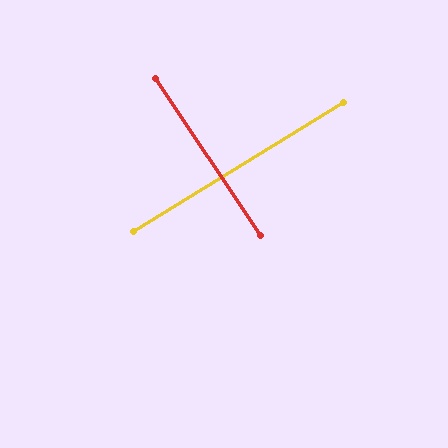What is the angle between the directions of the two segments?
Approximately 88 degrees.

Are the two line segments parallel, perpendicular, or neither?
Perpendicular — they meet at approximately 88°.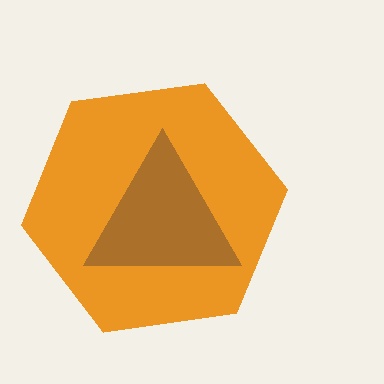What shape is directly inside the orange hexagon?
The brown triangle.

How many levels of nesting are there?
2.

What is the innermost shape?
The brown triangle.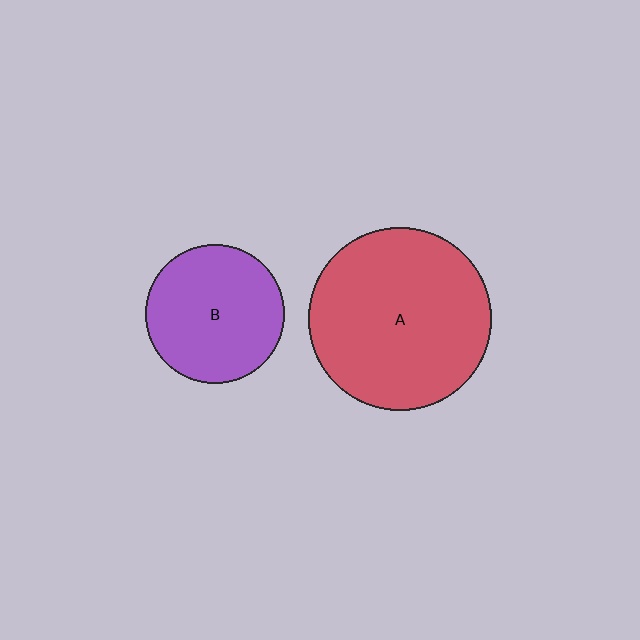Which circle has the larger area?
Circle A (red).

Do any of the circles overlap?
No, none of the circles overlap.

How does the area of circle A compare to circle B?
Approximately 1.7 times.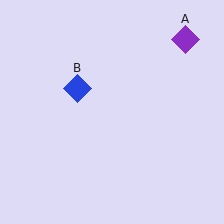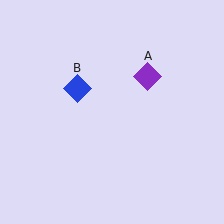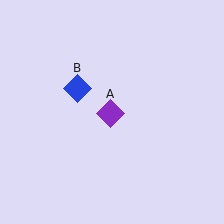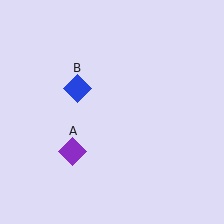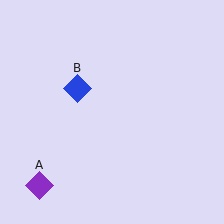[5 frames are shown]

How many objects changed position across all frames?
1 object changed position: purple diamond (object A).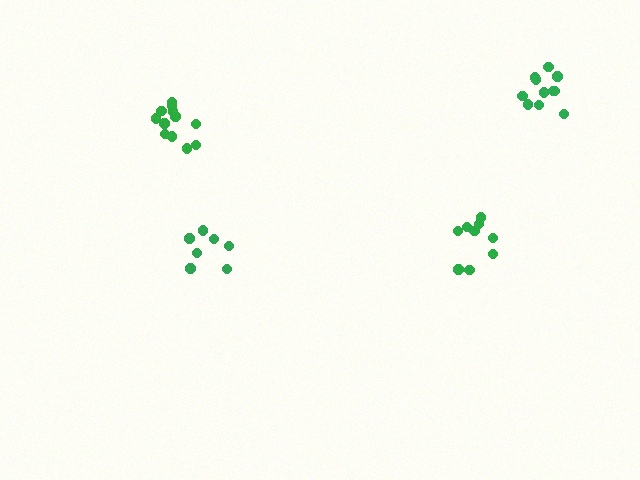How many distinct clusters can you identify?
There are 4 distinct clusters.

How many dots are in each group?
Group 1: 9 dots, Group 2: 11 dots, Group 3: 12 dots, Group 4: 7 dots (39 total).